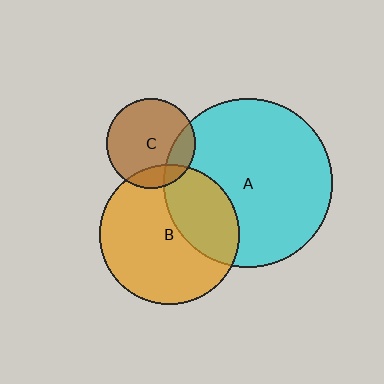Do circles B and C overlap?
Yes.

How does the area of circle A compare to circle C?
Approximately 3.6 times.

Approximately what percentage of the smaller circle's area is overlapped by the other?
Approximately 15%.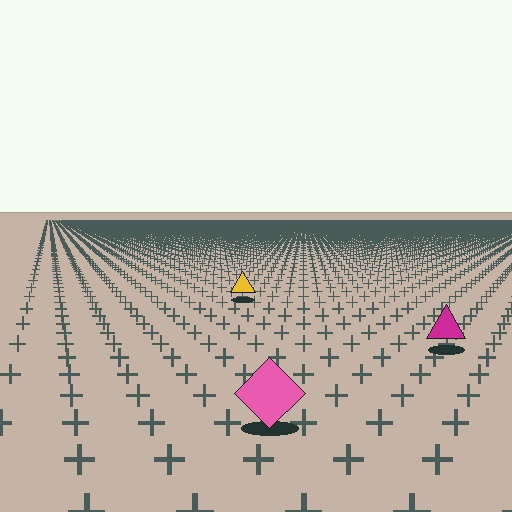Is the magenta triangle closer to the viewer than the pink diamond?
No. The pink diamond is closer — you can tell from the texture gradient: the ground texture is coarser near it.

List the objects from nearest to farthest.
From nearest to farthest: the pink diamond, the magenta triangle, the yellow triangle.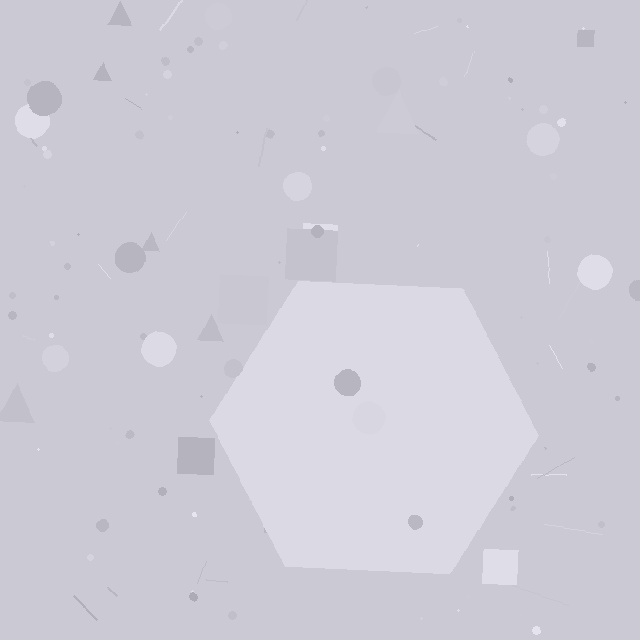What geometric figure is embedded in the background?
A hexagon is embedded in the background.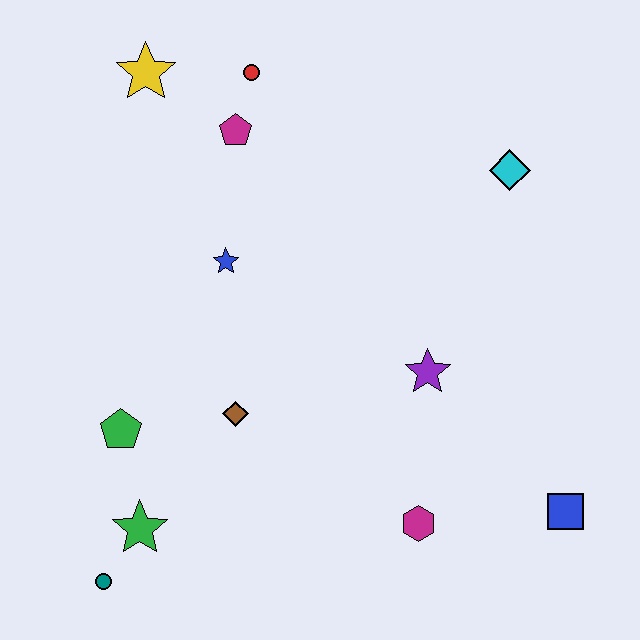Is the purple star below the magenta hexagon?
No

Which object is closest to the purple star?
The magenta hexagon is closest to the purple star.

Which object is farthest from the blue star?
The blue square is farthest from the blue star.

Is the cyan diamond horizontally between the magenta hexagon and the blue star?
No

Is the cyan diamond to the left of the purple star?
No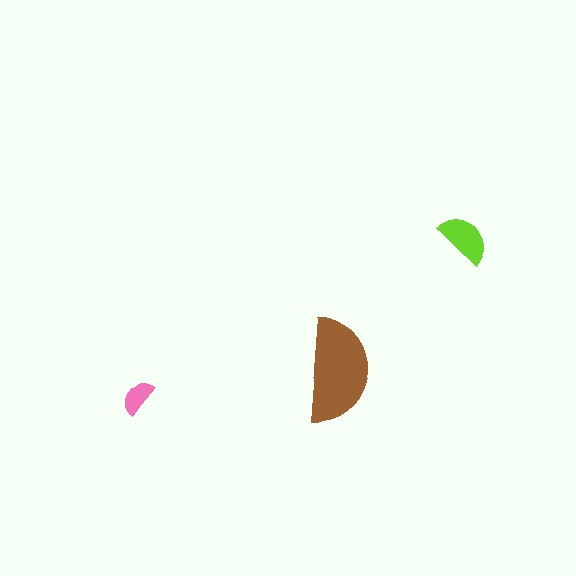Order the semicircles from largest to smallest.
the brown one, the lime one, the pink one.